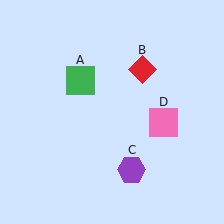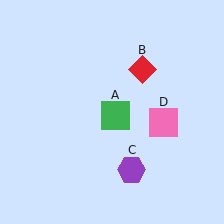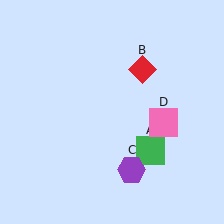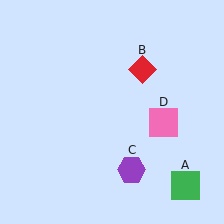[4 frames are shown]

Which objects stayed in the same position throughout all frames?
Red diamond (object B) and purple hexagon (object C) and pink square (object D) remained stationary.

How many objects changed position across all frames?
1 object changed position: green square (object A).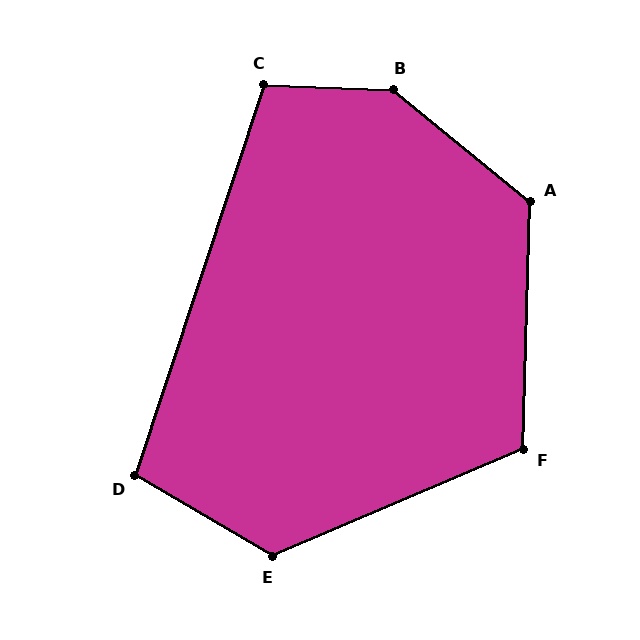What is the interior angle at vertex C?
Approximately 106 degrees (obtuse).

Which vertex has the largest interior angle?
B, at approximately 143 degrees.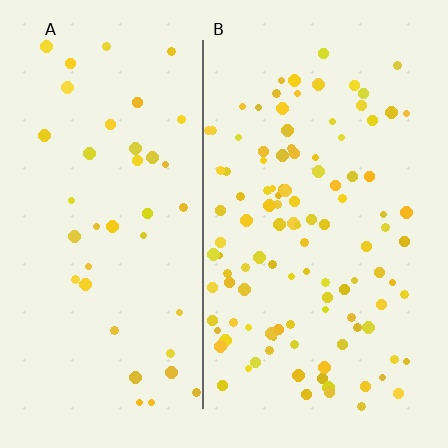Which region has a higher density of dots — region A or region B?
B (the right).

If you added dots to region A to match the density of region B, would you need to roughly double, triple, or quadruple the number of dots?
Approximately triple.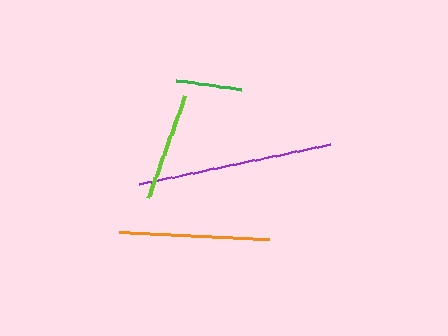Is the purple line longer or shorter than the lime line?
The purple line is longer than the lime line.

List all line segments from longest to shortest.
From longest to shortest: purple, orange, lime, green.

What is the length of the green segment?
The green segment is approximately 65 pixels long.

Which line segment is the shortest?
The green line is the shortest at approximately 65 pixels.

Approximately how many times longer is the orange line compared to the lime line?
The orange line is approximately 1.4 times the length of the lime line.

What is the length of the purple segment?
The purple segment is approximately 196 pixels long.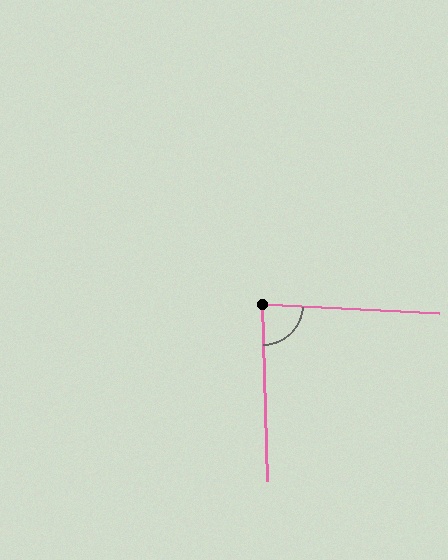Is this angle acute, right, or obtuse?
It is approximately a right angle.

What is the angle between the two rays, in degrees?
Approximately 86 degrees.